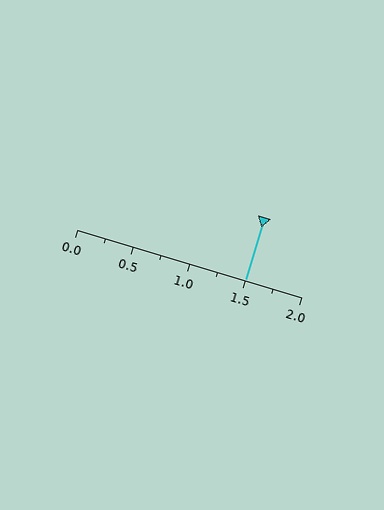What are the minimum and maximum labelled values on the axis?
The axis runs from 0.0 to 2.0.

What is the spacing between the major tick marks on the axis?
The major ticks are spaced 0.5 apart.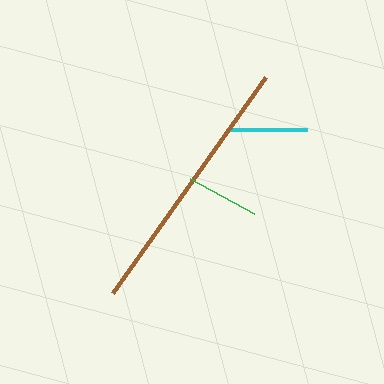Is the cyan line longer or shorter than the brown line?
The brown line is longer than the cyan line.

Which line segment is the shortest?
The green line is the shortest at approximately 73 pixels.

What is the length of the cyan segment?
The cyan segment is approximately 78 pixels long.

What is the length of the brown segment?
The brown segment is approximately 265 pixels long.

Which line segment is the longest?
The brown line is the longest at approximately 265 pixels.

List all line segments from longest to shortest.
From longest to shortest: brown, cyan, green.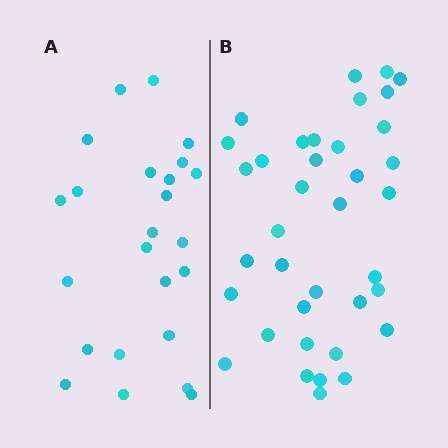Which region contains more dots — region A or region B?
Region B (the right region) has more dots.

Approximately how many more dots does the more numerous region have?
Region B has approximately 15 more dots than region A.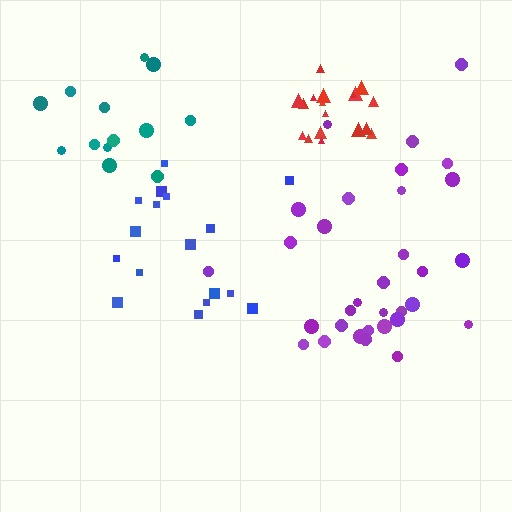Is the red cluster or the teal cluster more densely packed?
Red.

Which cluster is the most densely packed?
Red.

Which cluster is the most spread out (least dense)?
Teal.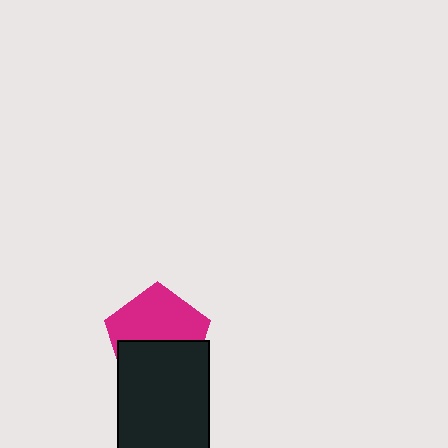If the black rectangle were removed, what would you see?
You would see the complete magenta pentagon.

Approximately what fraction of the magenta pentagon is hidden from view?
Roughly 46% of the magenta pentagon is hidden behind the black rectangle.